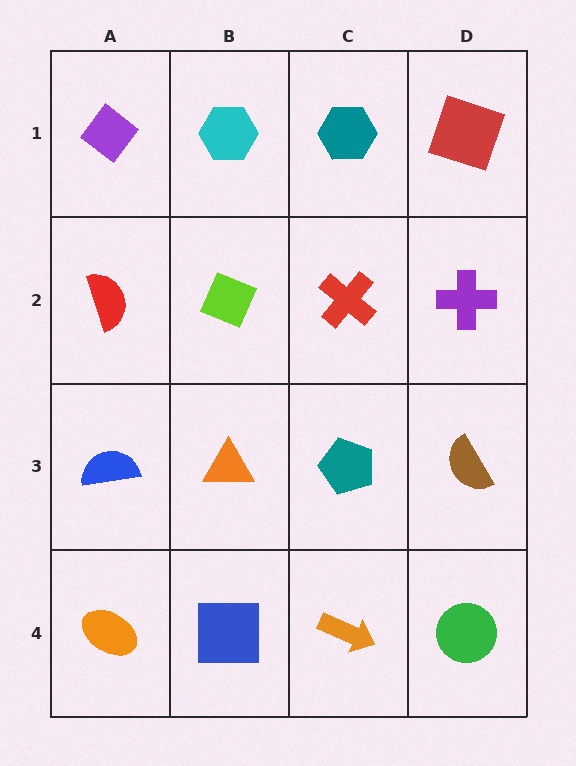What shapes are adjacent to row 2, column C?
A teal hexagon (row 1, column C), a teal pentagon (row 3, column C), a lime diamond (row 2, column B), a purple cross (row 2, column D).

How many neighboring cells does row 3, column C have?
4.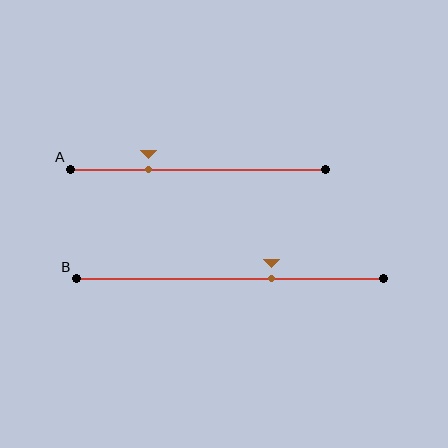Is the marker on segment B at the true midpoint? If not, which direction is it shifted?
No, the marker on segment B is shifted to the right by about 14% of the segment length.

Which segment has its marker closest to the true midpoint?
Segment B has its marker closest to the true midpoint.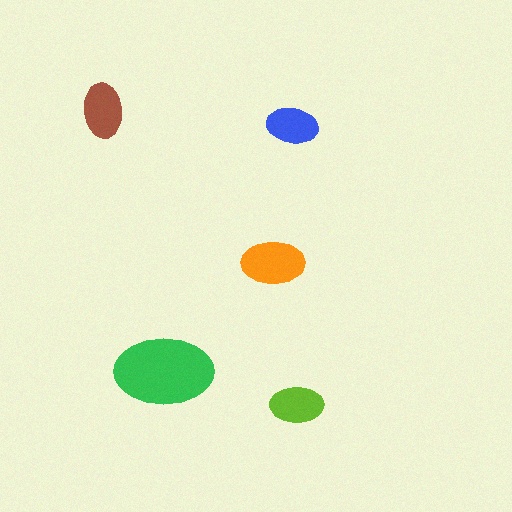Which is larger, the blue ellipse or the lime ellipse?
The lime one.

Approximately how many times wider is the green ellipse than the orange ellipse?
About 1.5 times wider.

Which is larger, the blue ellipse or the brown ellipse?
The brown one.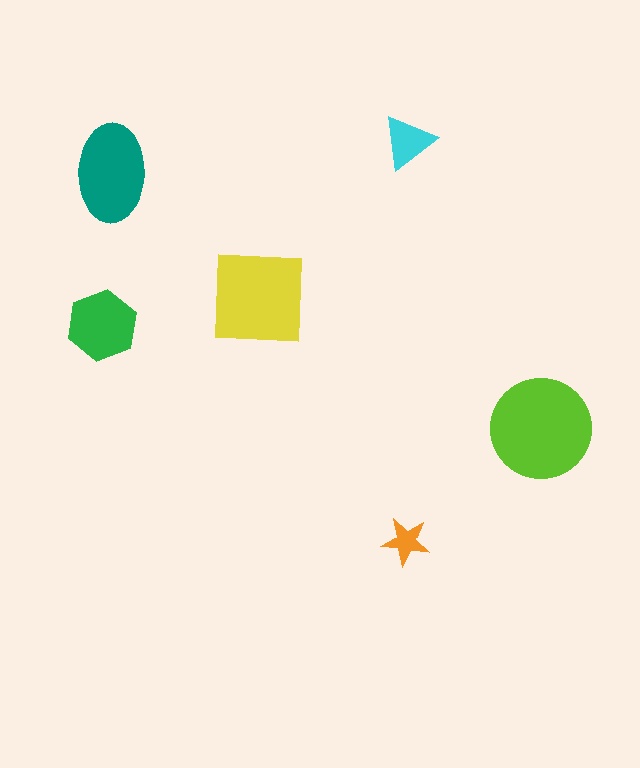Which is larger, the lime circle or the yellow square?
The lime circle.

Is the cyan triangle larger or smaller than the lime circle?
Smaller.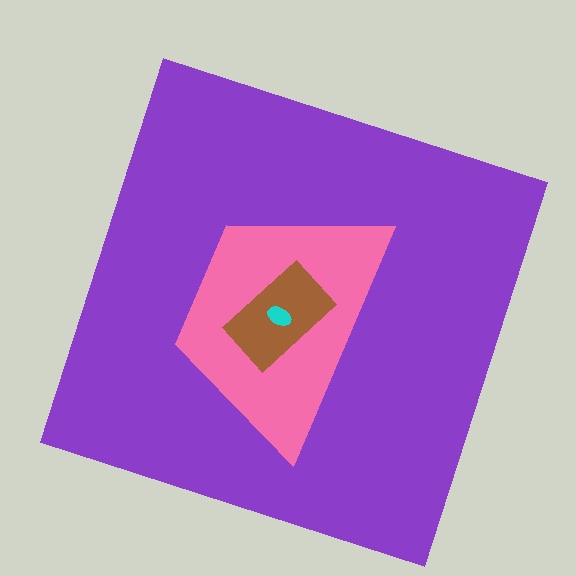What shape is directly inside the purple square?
The pink trapezoid.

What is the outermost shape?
The purple square.